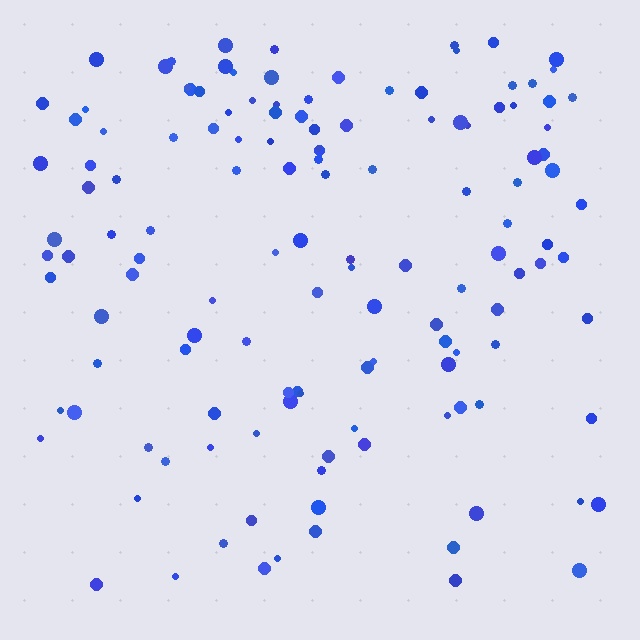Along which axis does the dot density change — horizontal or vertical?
Vertical.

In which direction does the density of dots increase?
From bottom to top, with the top side densest.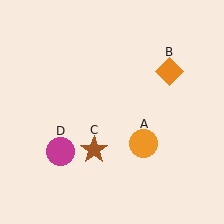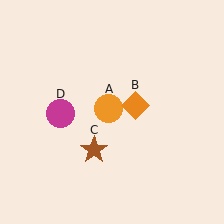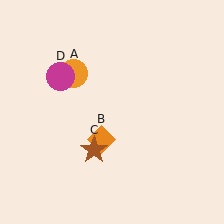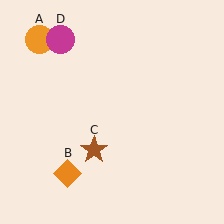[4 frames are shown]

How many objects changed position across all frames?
3 objects changed position: orange circle (object A), orange diamond (object B), magenta circle (object D).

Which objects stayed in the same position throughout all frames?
Brown star (object C) remained stationary.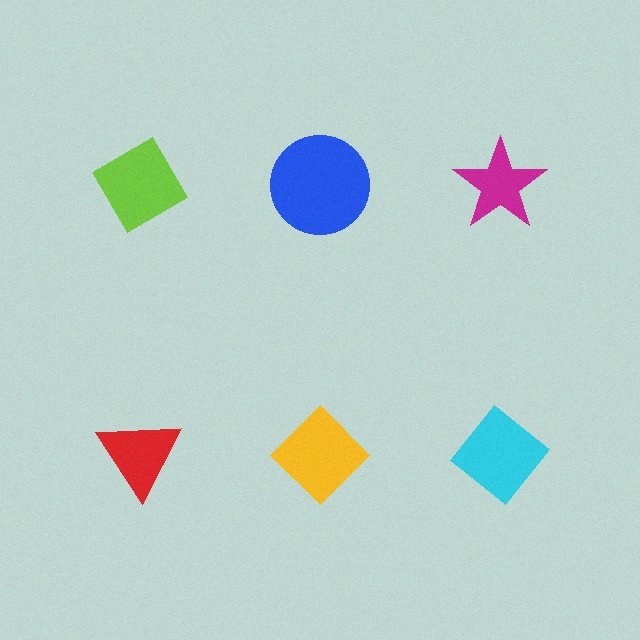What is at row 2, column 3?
A cyan diamond.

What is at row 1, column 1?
A lime diamond.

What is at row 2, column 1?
A red triangle.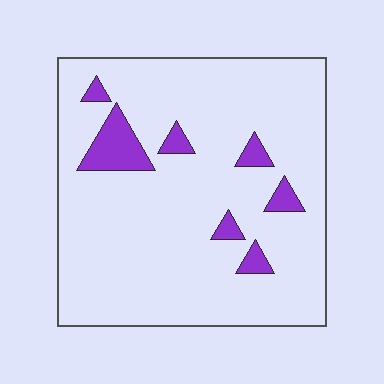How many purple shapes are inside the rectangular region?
7.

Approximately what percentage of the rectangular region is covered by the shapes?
Approximately 10%.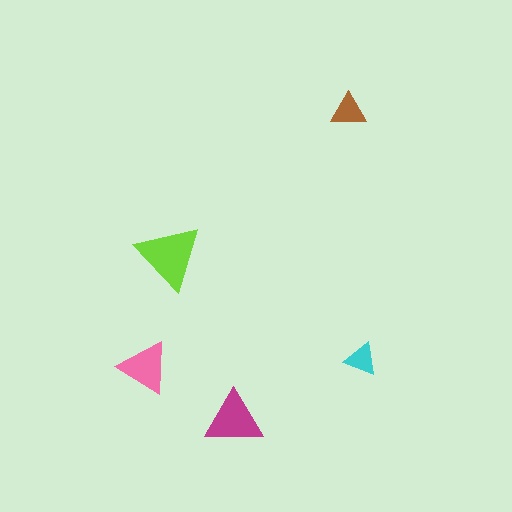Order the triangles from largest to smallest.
the lime one, the magenta one, the pink one, the brown one, the cyan one.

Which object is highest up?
The brown triangle is topmost.